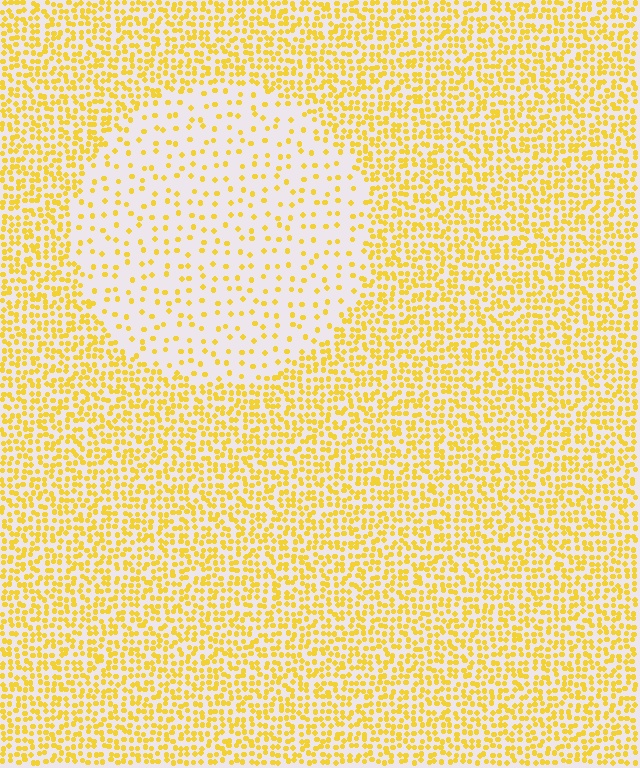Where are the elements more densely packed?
The elements are more densely packed outside the circle boundary.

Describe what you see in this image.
The image contains small yellow elements arranged at two different densities. A circle-shaped region is visible where the elements are less densely packed than the surrounding area.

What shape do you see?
I see a circle.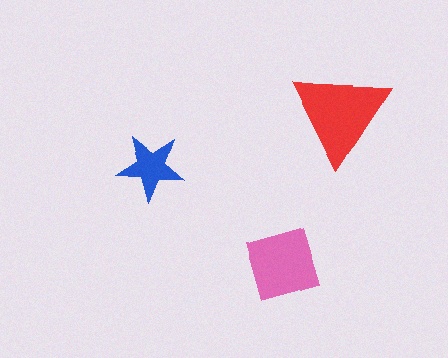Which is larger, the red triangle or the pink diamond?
The red triangle.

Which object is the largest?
The red triangle.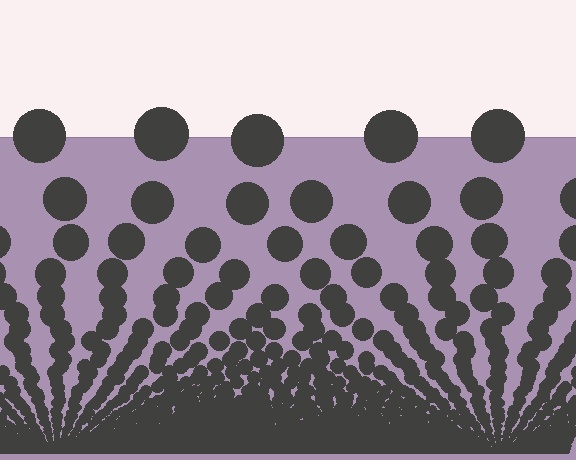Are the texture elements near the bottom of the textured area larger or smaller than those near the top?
Smaller. The gradient is inverted — elements near the bottom are smaller and denser.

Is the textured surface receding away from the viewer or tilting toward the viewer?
The surface appears to tilt toward the viewer. Texture elements get larger and sparser toward the top.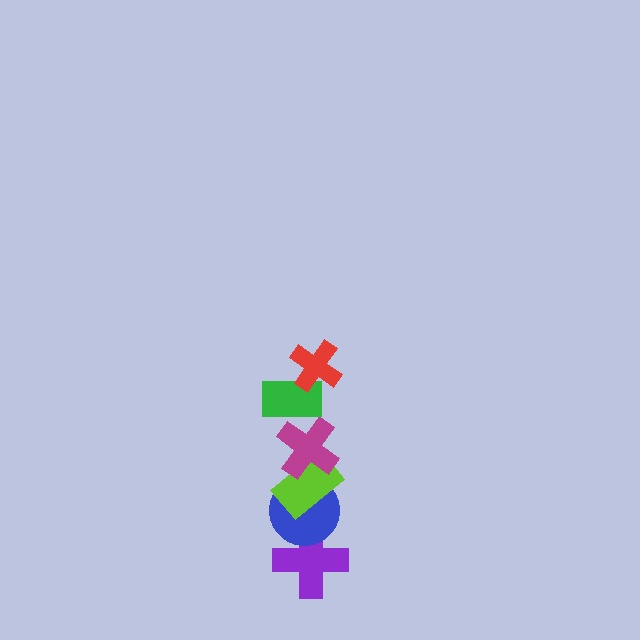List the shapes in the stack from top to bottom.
From top to bottom: the red cross, the green rectangle, the magenta cross, the lime rectangle, the blue circle, the purple cross.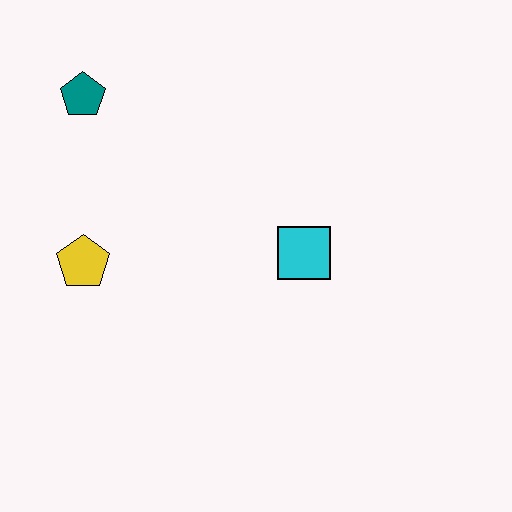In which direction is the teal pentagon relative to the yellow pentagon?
The teal pentagon is above the yellow pentagon.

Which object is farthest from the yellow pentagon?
The cyan square is farthest from the yellow pentagon.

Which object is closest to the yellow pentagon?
The teal pentagon is closest to the yellow pentagon.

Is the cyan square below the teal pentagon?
Yes